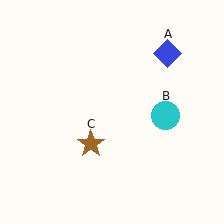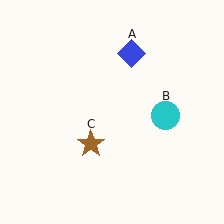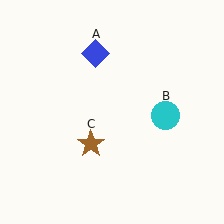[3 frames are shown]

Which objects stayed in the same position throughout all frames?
Cyan circle (object B) and brown star (object C) remained stationary.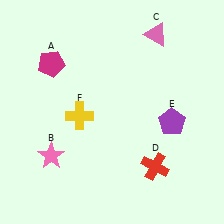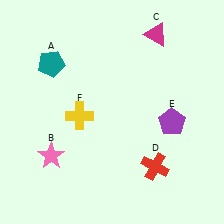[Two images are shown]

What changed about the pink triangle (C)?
In Image 1, C is pink. In Image 2, it changed to magenta.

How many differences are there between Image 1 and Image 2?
There are 2 differences between the two images.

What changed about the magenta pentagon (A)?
In Image 1, A is magenta. In Image 2, it changed to teal.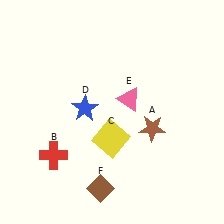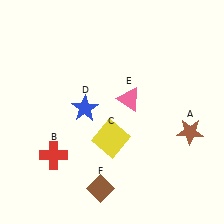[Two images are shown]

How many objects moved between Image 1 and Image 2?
1 object moved between the two images.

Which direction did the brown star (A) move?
The brown star (A) moved right.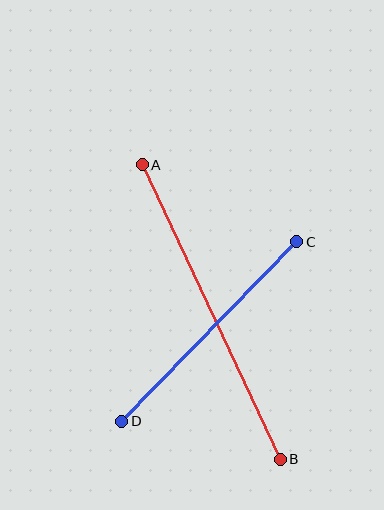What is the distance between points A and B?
The distance is approximately 325 pixels.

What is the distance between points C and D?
The distance is approximately 251 pixels.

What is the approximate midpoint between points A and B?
The midpoint is at approximately (211, 312) pixels.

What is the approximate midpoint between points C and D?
The midpoint is at approximately (209, 331) pixels.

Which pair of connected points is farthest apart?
Points A and B are farthest apart.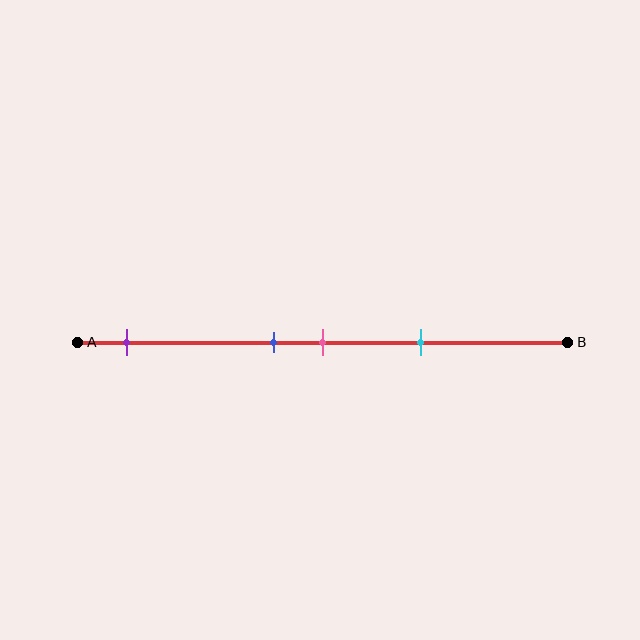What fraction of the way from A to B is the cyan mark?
The cyan mark is approximately 70% (0.7) of the way from A to B.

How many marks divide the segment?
There are 4 marks dividing the segment.